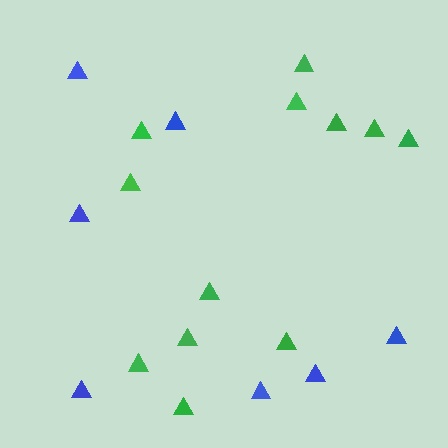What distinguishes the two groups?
There are 2 groups: one group of blue triangles (7) and one group of green triangles (12).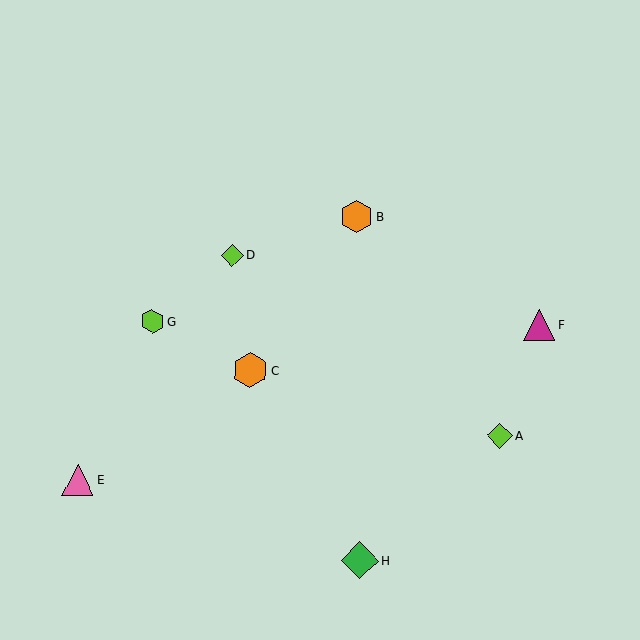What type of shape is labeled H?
Shape H is a green diamond.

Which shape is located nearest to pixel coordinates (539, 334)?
The magenta triangle (labeled F) at (539, 325) is nearest to that location.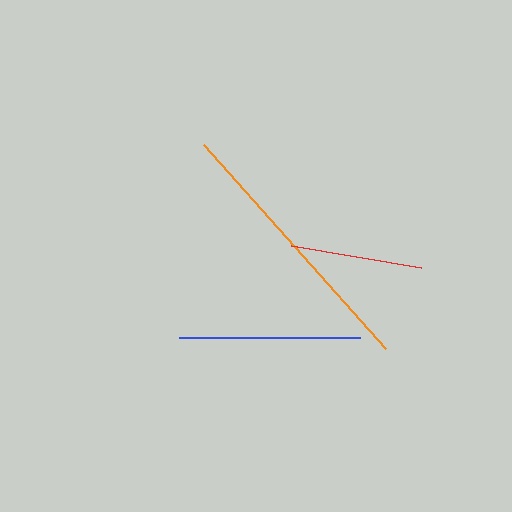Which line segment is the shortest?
The red line is the shortest at approximately 132 pixels.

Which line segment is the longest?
The orange line is the longest at approximately 273 pixels.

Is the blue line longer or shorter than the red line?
The blue line is longer than the red line.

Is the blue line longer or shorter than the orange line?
The orange line is longer than the blue line.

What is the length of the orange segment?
The orange segment is approximately 273 pixels long.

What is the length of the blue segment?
The blue segment is approximately 181 pixels long.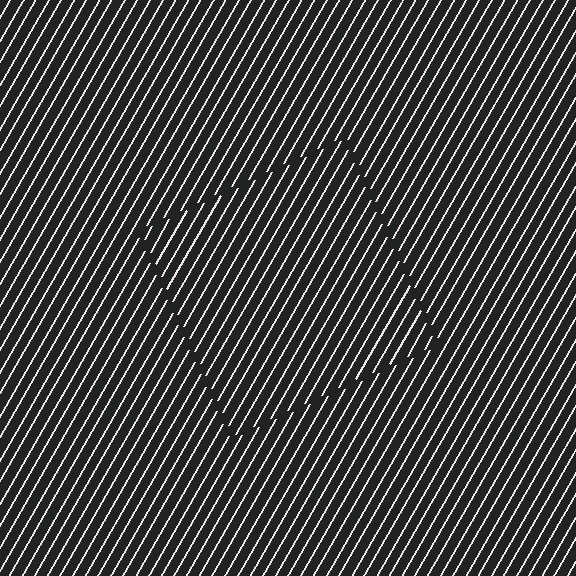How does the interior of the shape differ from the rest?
The interior of the shape contains the same grating, shifted by half a period — the contour is defined by the phase discontinuity where line-ends from the inner and outer gratings abut.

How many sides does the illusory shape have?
4 sides — the line-ends trace a square.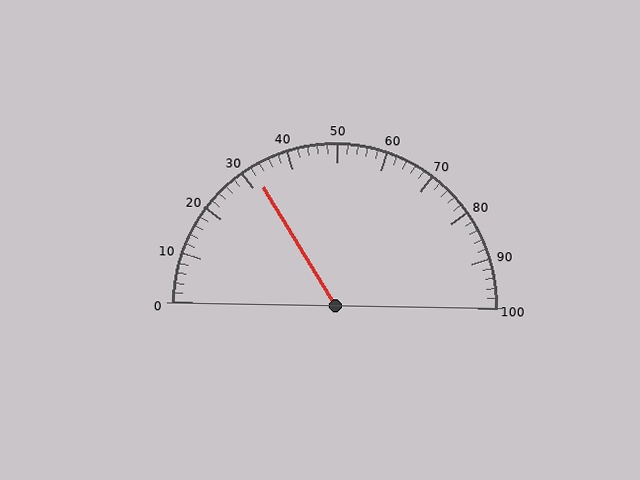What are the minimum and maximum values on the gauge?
The gauge ranges from 0 to 100.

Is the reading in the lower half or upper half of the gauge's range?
The reading is in the lower half of the range (0 to 100).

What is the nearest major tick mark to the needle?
The nearest major tick mark is 30.